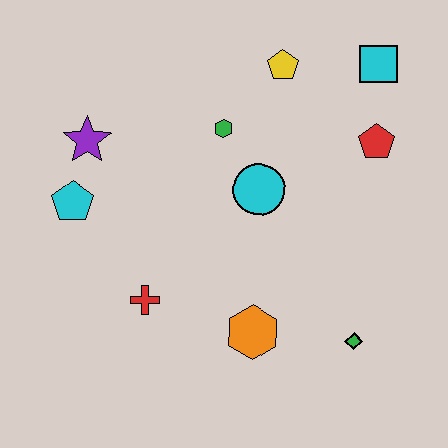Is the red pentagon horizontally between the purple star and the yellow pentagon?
No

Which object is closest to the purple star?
The cyan pentagon is closest to the purple star.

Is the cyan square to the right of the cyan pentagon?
Yes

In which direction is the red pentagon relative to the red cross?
The red pentagon is to the right of the red cross.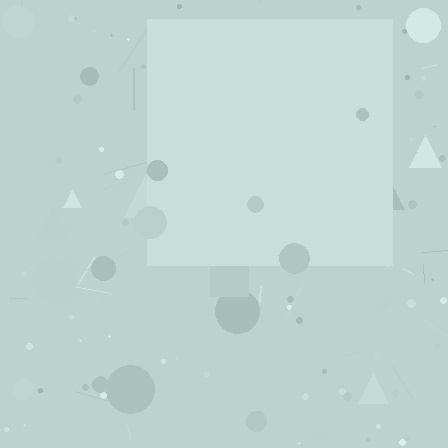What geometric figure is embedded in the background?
A square is embedded in the background.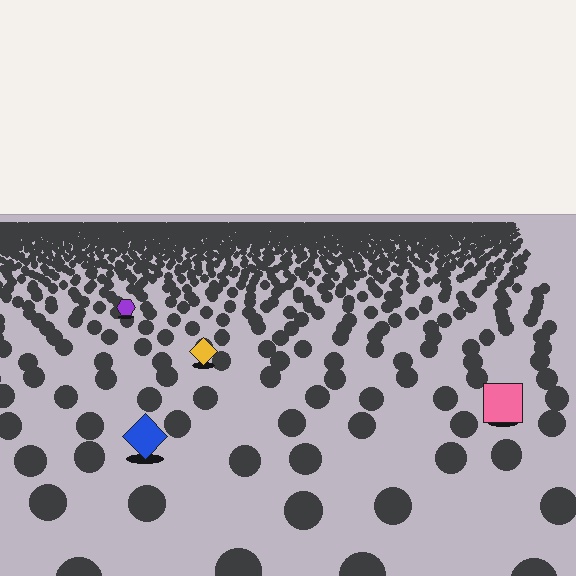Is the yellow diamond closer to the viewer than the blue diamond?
No. The blue diamond is closer — you can tell from the texture gradient: the ground texture is coarser near it.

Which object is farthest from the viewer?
The purple hexagon is farthest from the viewer. It appears smaller and the ground texture around it is denser.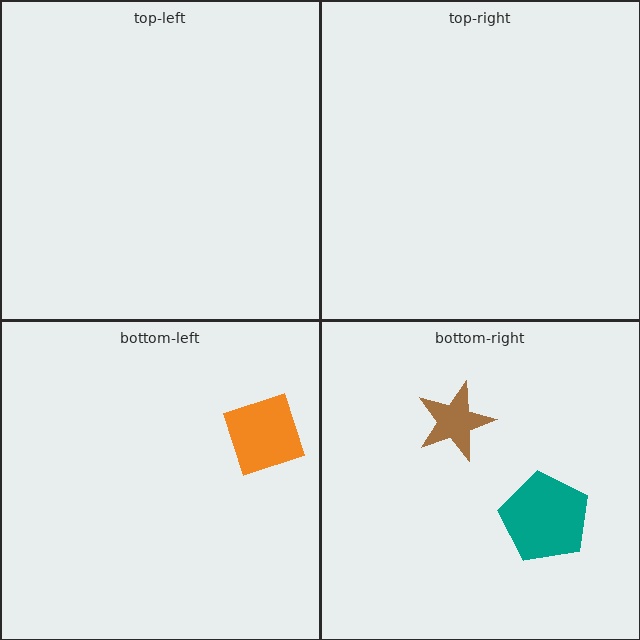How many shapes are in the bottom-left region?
1.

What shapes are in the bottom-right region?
The teal pentagon, the brown star.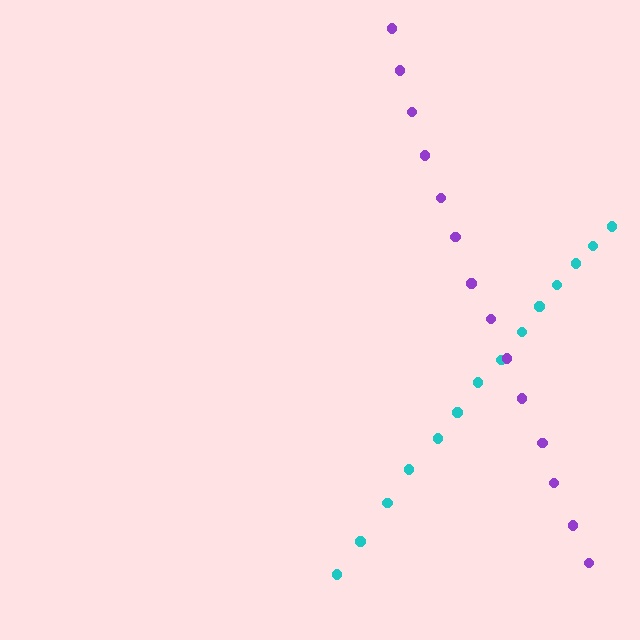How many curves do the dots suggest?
There are 2 distinct paths.